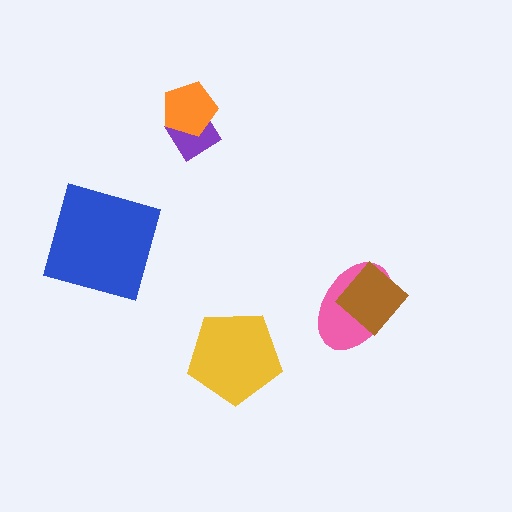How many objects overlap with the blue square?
0 objects overlap with the blue square.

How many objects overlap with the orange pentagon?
1 object overlaps with the orange pentagon.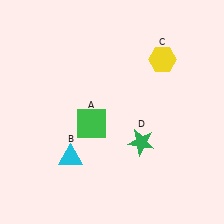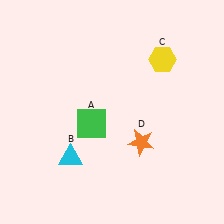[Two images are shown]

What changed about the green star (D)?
In Image 1, D is green. In Image 2, it changed to orange.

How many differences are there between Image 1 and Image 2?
There is 1 difference between the two images.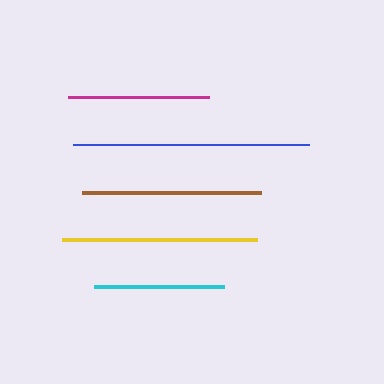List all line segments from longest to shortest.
From longest to shortest: blue, yellow, brown, magenta, cyan.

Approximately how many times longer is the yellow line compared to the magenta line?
The yellow line is approximately 1.4 times the length of the magenta line.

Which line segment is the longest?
The blue line is the longest at approximately 236 pixels.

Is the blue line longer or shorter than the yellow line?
The blue line is longer than the yellow line.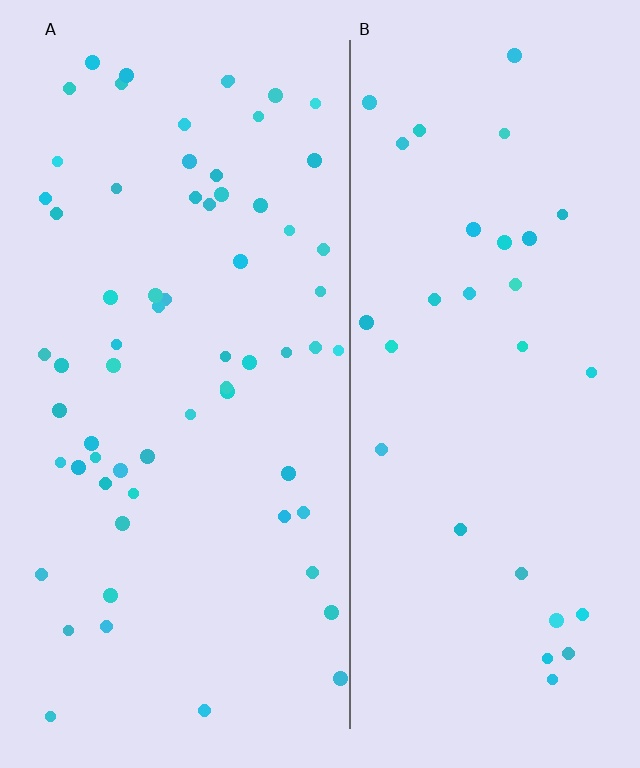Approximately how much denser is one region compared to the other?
Approximately 2.1× — region A over region B.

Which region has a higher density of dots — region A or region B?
A (the left).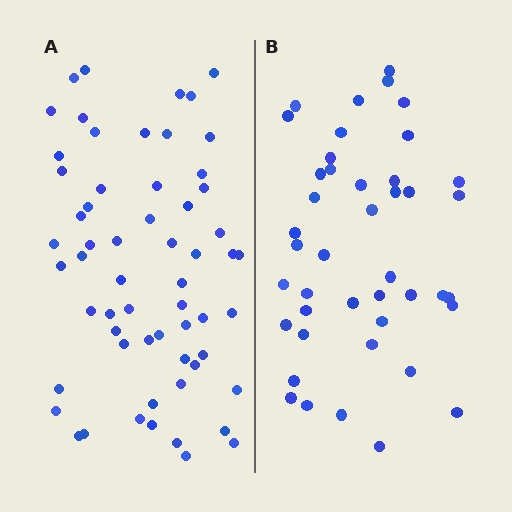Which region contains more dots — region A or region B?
Region A (the left region) has more dots.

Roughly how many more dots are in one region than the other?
Region A has approximately 15 more dots than region B.